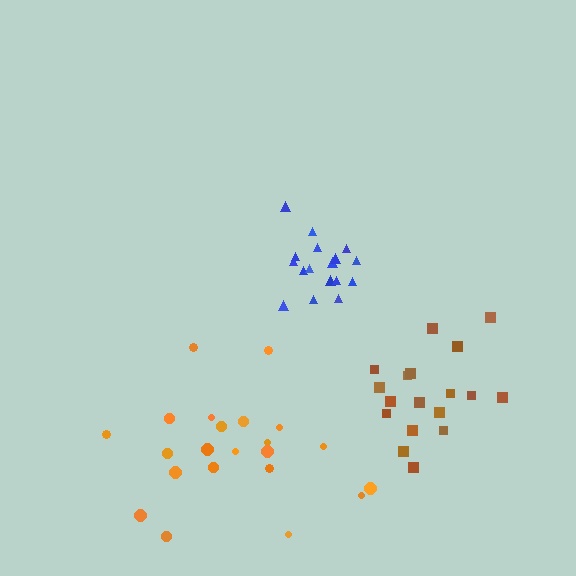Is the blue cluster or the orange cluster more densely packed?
Blue.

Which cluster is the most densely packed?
Blue.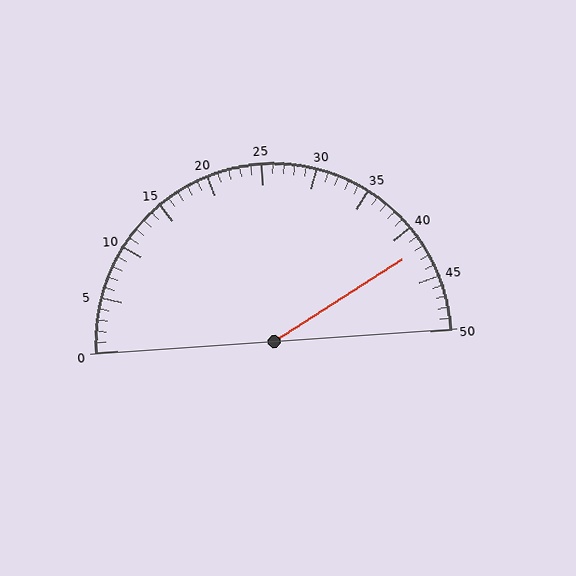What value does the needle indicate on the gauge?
The needle indicates approximately 42.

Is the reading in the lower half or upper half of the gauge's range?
The reading is in the upper half of the range (0 to 50).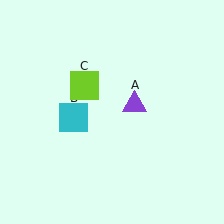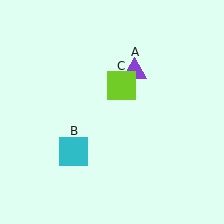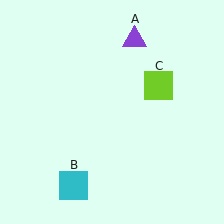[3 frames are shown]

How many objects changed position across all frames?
3 objects changed position: purple triangle (object A), cyan square (object B), lime square (object C).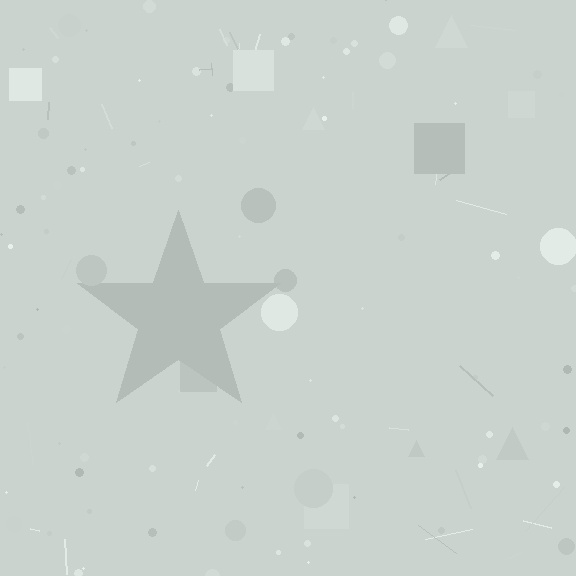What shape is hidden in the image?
A star is hidden in the image.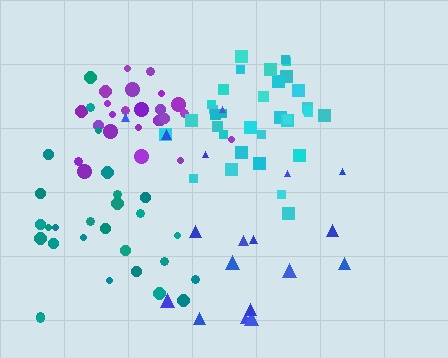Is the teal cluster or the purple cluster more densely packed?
Purple.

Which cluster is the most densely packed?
Cyan.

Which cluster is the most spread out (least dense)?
Blue.